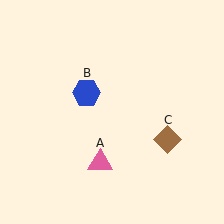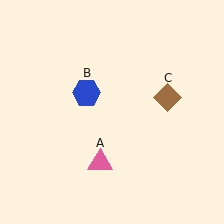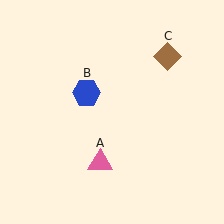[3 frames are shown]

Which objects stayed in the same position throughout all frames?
Pink triangle (object A) and blue hexagon (object B) remained stationary.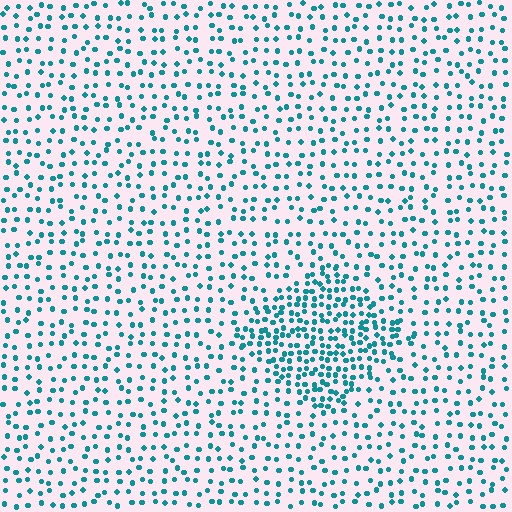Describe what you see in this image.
The image contains small teal elements arranged at two different densities. A diamond-shaped region is visible where the elements are more densely packed than the surrounding area.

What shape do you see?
I see a diamond.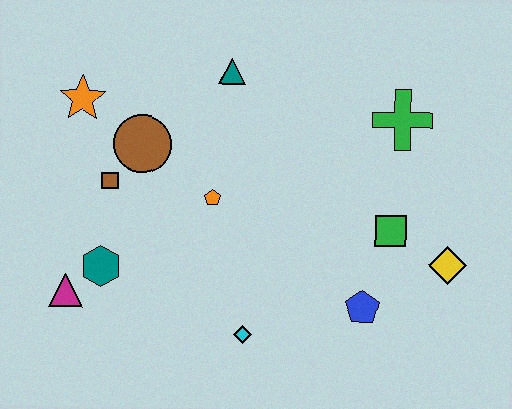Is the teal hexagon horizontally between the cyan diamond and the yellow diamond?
No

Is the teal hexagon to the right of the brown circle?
No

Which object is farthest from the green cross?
The magenta triangle is farthest from the green cross.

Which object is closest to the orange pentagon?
The brown circle is closest to the orange pentagon.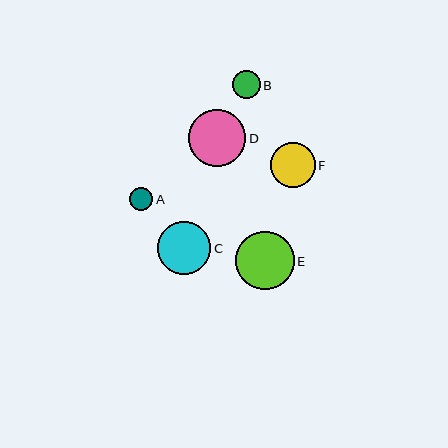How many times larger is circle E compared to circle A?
Circle E is approximately 2.5 times the size of circle A.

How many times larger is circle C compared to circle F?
Circle C is approximately 1.2 times the size of circle F.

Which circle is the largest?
Circle E is the largest with a size of approximately 59 pixels.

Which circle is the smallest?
Circle A is the smallest with a size of approximately 23 pixels.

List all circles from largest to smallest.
From largest to smallest: E, D, C, F, B, A.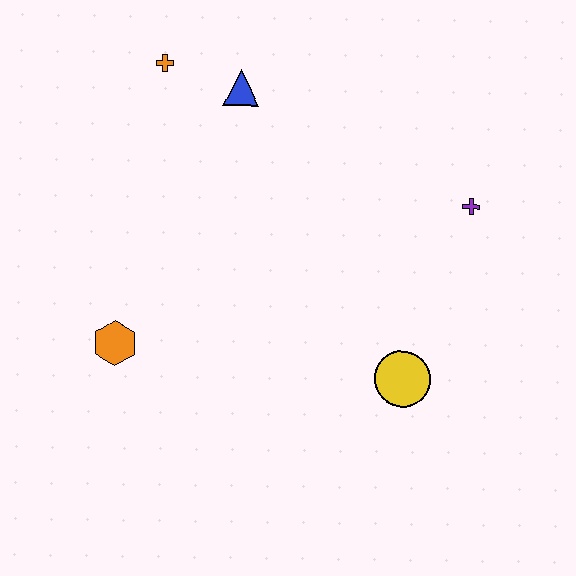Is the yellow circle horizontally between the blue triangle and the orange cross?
No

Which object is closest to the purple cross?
The yellow circle is closest to the purple cross.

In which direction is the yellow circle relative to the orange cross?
The yellow circle is below the orange cross.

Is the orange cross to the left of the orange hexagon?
No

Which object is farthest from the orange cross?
The yellow circle is farthest from the orange cross.